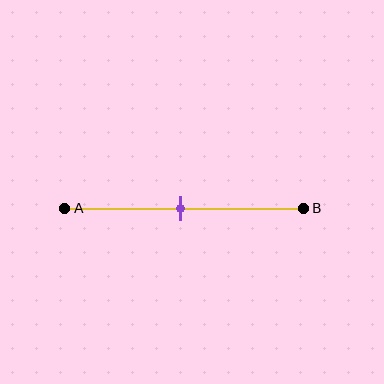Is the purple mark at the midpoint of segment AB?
Yes, the mark is approximately at the midpoint.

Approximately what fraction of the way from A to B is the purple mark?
The purple mark is approximately 50% of the way from A to B.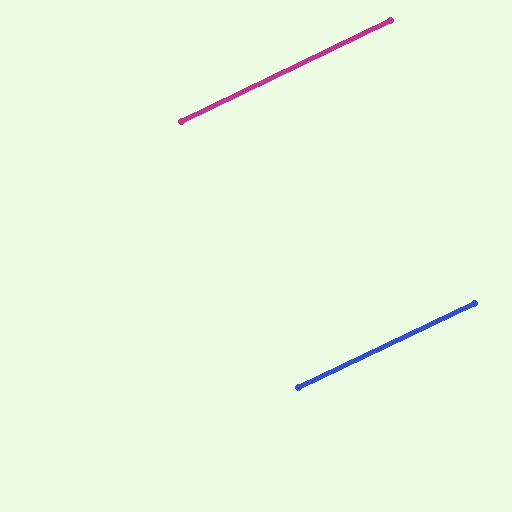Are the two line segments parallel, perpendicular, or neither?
Parallel — their directions differ by only 0.2°.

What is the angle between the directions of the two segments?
Approximately 0 degrees.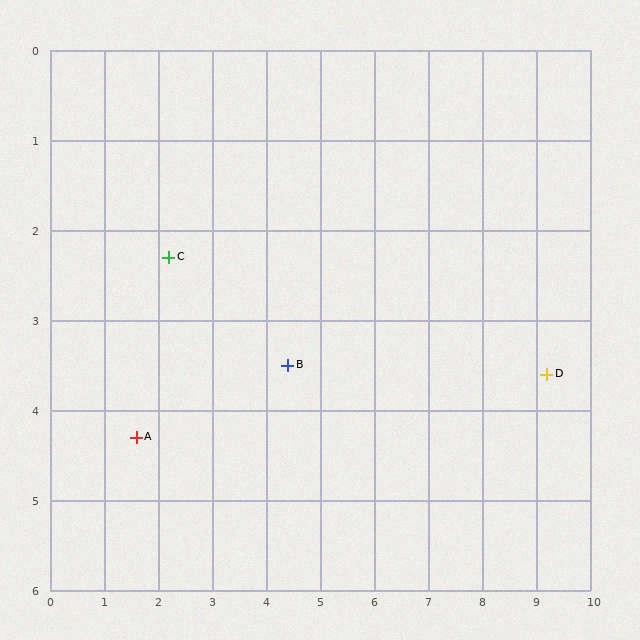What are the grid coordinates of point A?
Point A is at approximately (1.6, 4.3).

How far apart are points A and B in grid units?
Points A and B are about 2.9 grid units apart.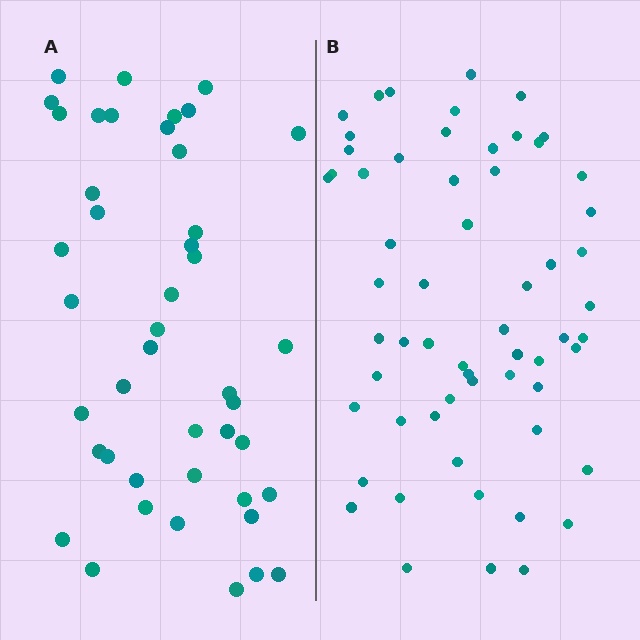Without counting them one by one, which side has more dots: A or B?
Region B (the right region) has more dots.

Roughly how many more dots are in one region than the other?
Region B has approximately 15 more dots than region A.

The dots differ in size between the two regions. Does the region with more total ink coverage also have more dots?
No. Region A has more total ink coverage because its dots are larger, but region B actually contains more individual dots. Total area can be misleading — the number of items is what matters here.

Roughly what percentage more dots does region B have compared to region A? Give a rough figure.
About 35% more.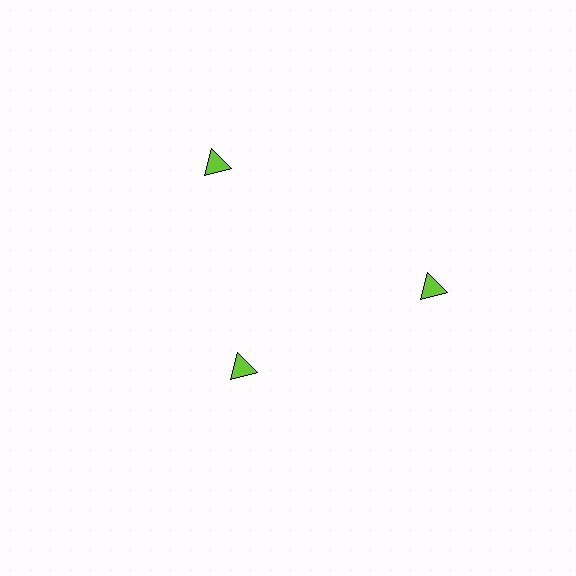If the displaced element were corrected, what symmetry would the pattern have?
It would have 3-fold rotational symmetry — the pattern would map onto itself every 120 degrees.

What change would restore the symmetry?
The symmetry would be restored by moving it outward, back onto the ring so that all 3 triangles sit at equal angles and equal distance from the center.